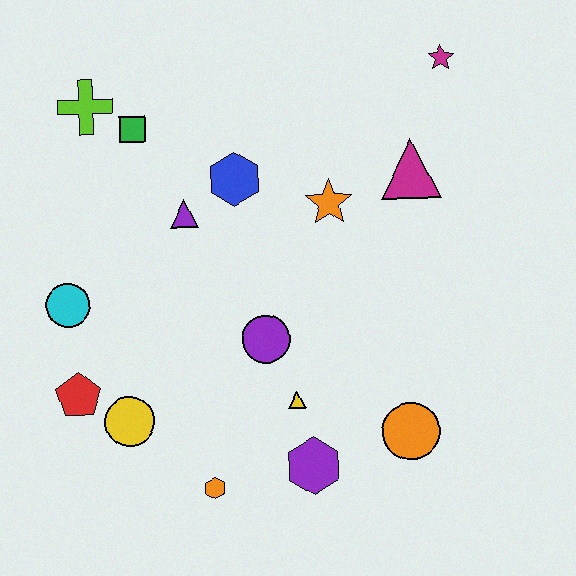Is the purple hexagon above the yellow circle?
No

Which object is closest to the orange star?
The magenta triangle is closest to the orange star.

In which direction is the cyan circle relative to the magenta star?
The cyan circle is to the left of the magenta star.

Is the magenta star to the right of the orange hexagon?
Yes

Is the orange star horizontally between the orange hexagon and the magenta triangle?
Yes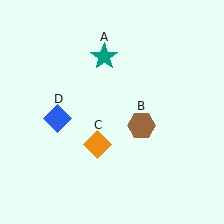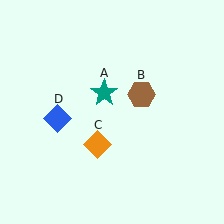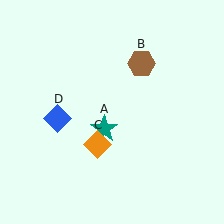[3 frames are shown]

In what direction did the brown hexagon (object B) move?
The brown hexagon (object B) moved up.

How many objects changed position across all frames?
2 objects changed position: teal star (object A), brown hexagon (object B).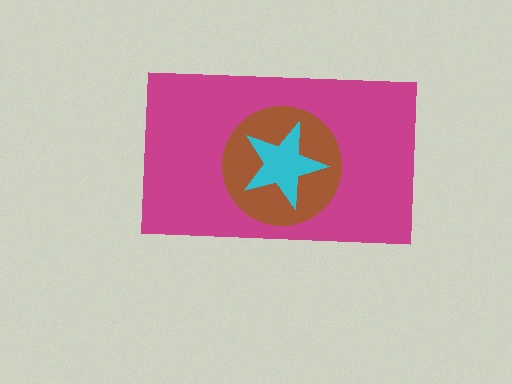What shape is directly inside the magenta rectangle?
The brown circle.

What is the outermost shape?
The magenta rectangle.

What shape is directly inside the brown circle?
The cyan star.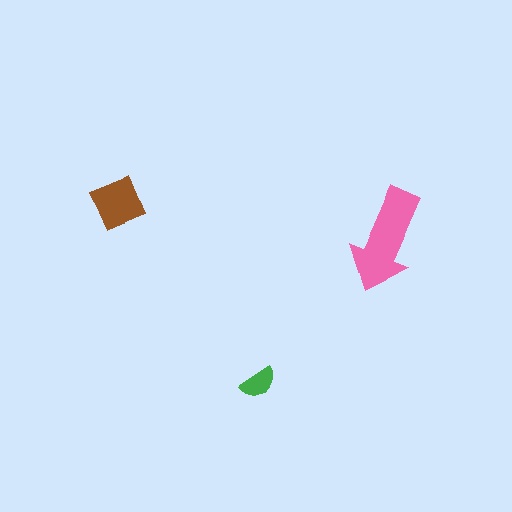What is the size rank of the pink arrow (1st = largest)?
1st.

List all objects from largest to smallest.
The pink arrow, the brown diamond, the green semicircle.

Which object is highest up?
The brown diamond is topmost.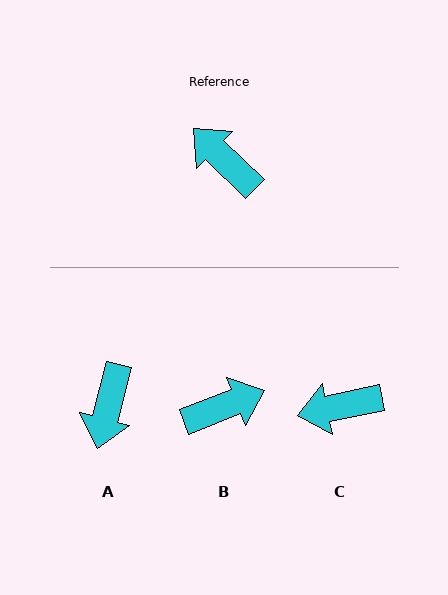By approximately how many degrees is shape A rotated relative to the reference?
Approximately 120 degrees counter-clockwise.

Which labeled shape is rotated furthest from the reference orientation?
A, about 120 degrees away.